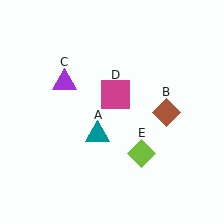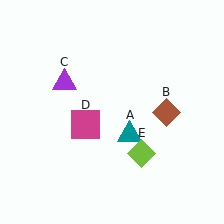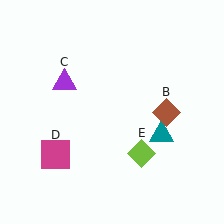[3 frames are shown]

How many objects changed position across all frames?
2 objects changed position: teal triangle (object A), magenta square (object D).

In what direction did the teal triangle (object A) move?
The teal triangle (object A) moved right.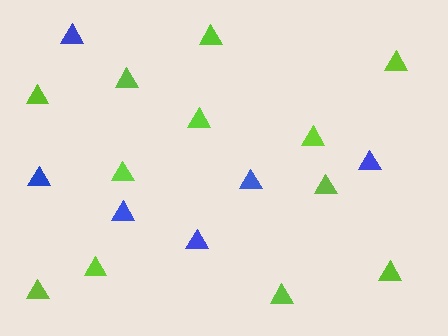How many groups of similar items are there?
There are 2 groups: one group of lime triangles (12) and one group of blue triangles (6).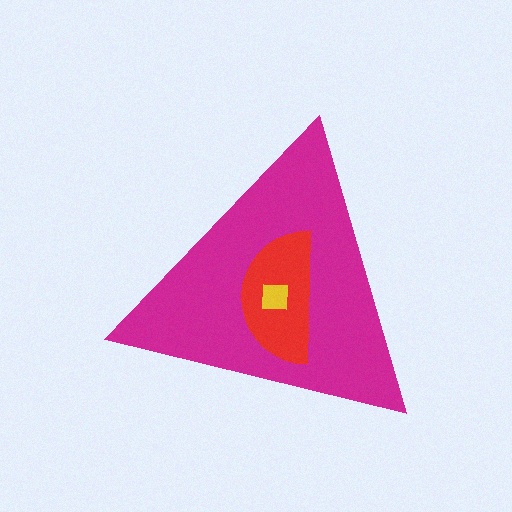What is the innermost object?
The yellow square.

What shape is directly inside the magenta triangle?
The red semicircle.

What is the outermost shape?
The magenta triangle.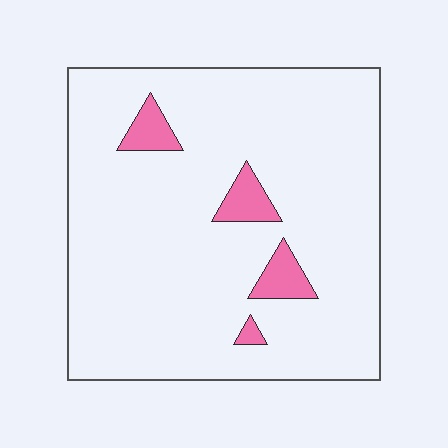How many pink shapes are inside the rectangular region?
4.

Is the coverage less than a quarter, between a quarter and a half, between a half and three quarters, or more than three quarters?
Less than a quarter.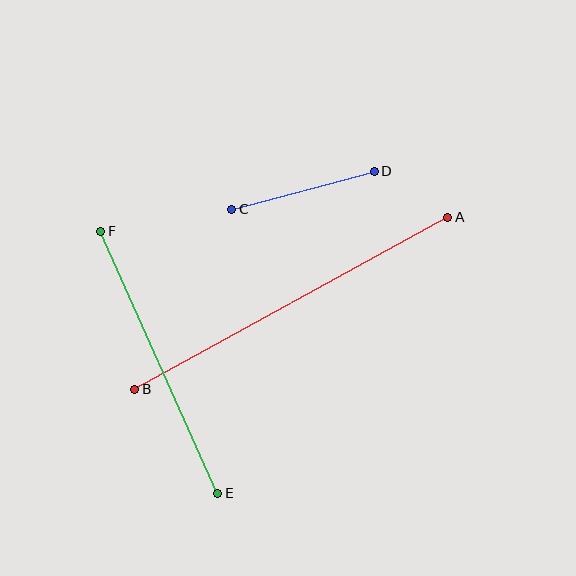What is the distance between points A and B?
The distance is approximately 357 pixels.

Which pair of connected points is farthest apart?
Points A and B are farthest apart.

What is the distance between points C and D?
The distance is approximately 147 pixels.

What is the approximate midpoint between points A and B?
The midpoint is at approximately (291, 303) pixels.